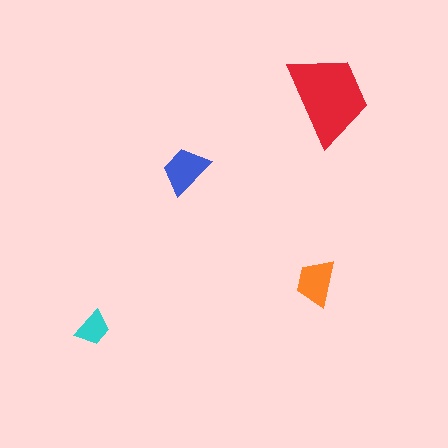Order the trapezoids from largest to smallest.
the red one, the blue one, the orange one, the cyan one.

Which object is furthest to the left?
The cyan trapezoid is leftmost.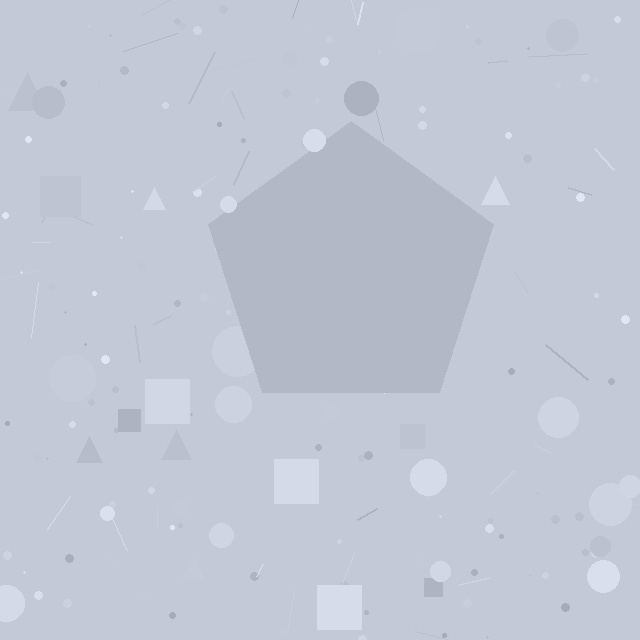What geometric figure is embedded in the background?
A pentagon is embedded in the background.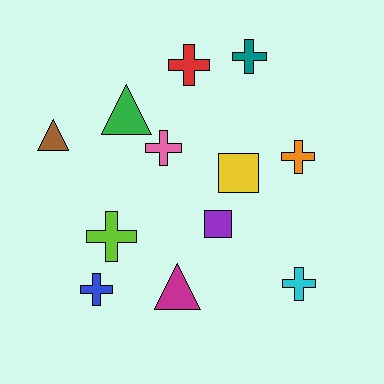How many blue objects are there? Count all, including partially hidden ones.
There is 1 blue object.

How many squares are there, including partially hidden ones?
There are 2 squares.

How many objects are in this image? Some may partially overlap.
There are 12 objects.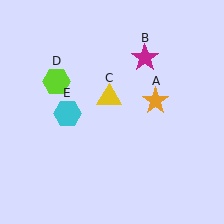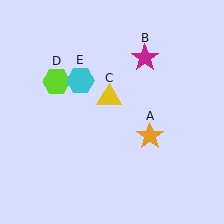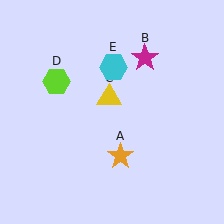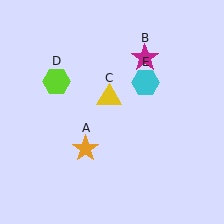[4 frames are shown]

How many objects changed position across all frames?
2 objects changed position: orange star (object A), cyan hexagon (object E).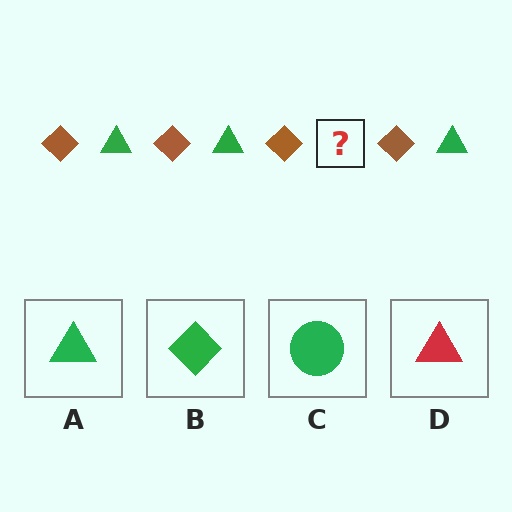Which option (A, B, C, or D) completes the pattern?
A.